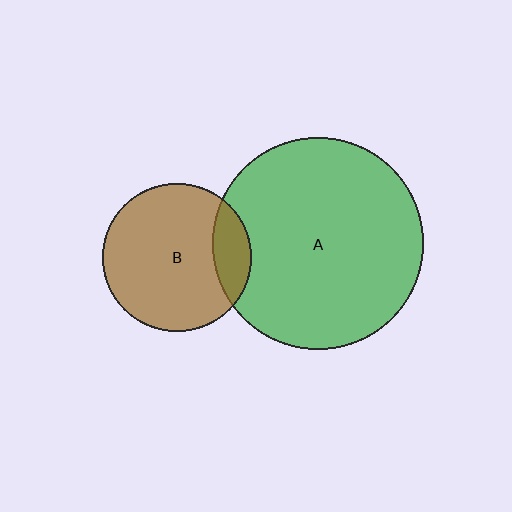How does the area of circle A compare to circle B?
Approximately 2.0 times.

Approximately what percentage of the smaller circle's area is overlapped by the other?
Approximately 15%.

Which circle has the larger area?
Circle A (green).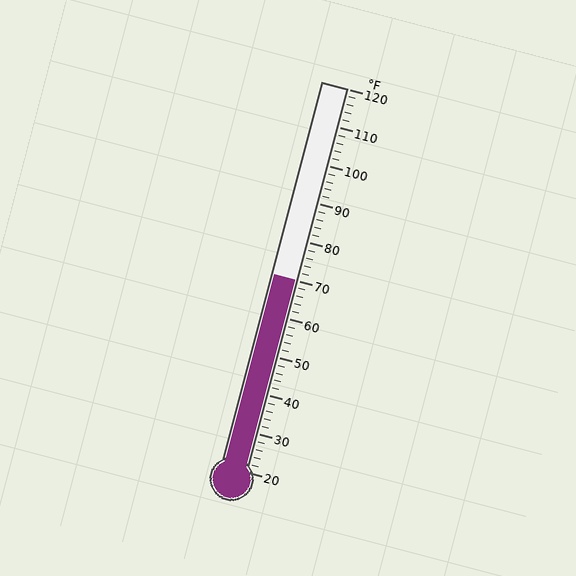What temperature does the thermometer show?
The thermometer shows approximately 70°F.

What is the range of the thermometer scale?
The thermometer scale ranges from 20°F to 120°F.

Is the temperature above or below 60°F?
The temperature is above 60°F.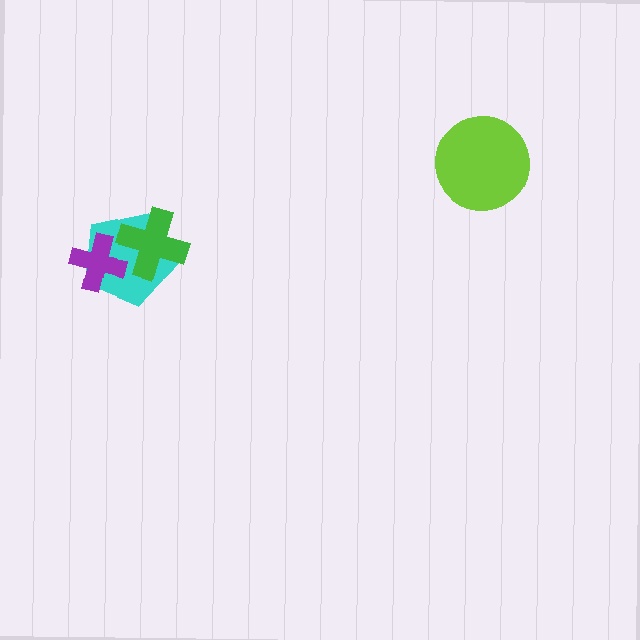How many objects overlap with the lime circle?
0 objects overlap with the lime circle.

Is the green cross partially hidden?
No, no other shape covers it.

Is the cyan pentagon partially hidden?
Yes, it is partially covered by another shape.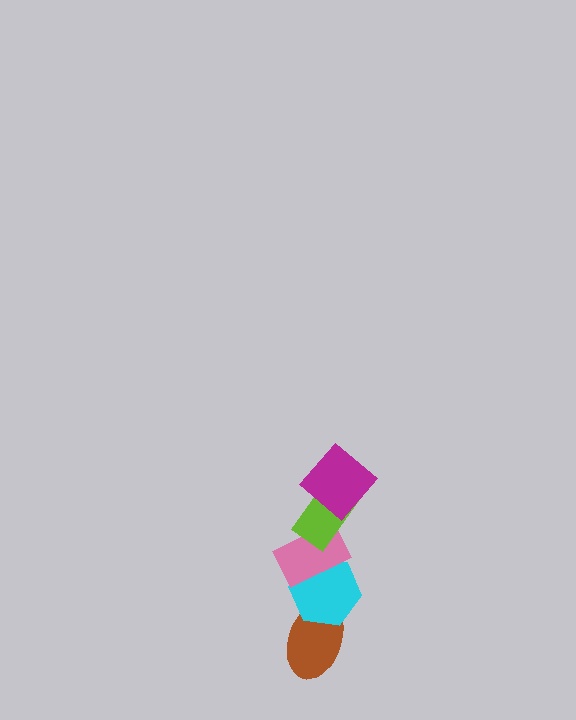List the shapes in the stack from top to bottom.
From top to bottom: the magenta diamond, the lime rectangle, the pink rectangle, the cyan hexagon, the brown ellipse.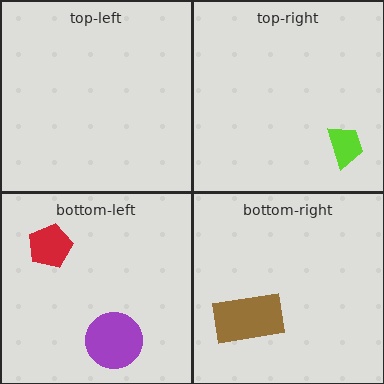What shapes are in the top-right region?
The lime trapezoid.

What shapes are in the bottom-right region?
The brown rectangle.